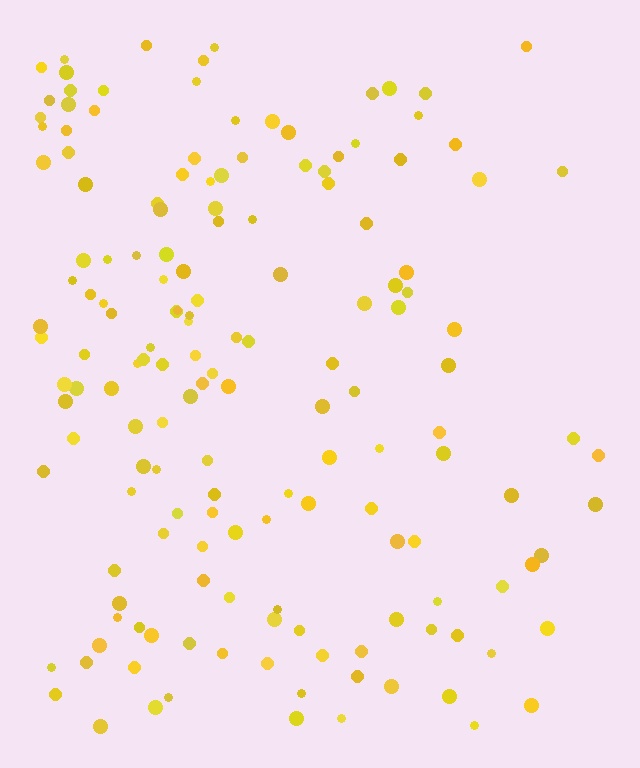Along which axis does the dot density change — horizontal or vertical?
Horizontal.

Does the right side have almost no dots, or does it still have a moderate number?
Still a moderate number, just noticeably fewer than the left.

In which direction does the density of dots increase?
From right to left, with the left side densest.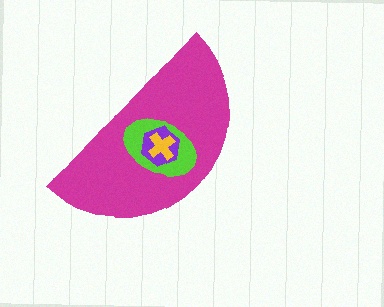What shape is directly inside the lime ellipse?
The purple hexagon.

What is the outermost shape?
The magenta semicircle.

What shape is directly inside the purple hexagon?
The yellow cross.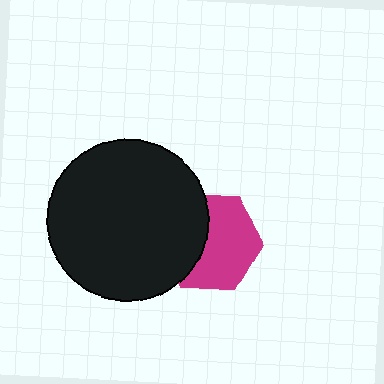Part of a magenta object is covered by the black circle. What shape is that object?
It is a hexagon.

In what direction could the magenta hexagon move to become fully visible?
The magenta hexagon could move right. That would shift it out from behind the black circle entirely.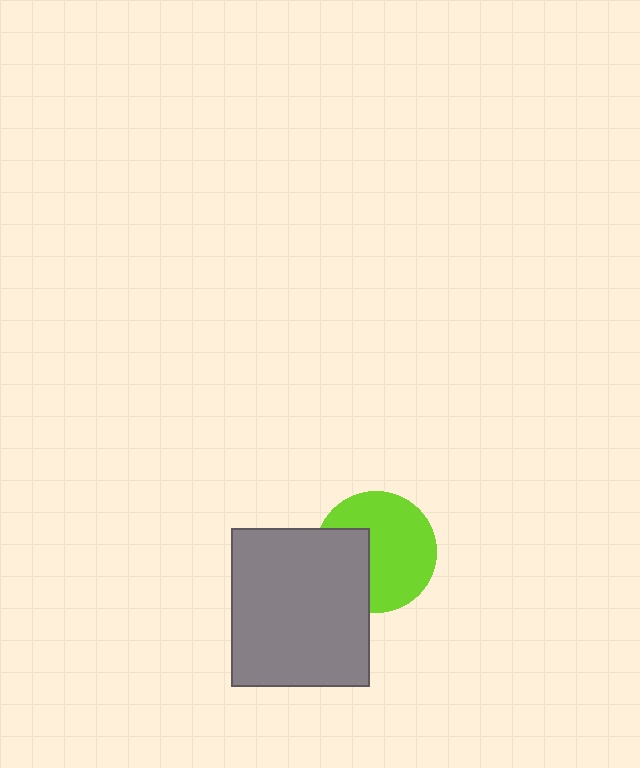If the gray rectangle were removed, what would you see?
You would see the complete lime circle.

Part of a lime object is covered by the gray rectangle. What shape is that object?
It is a circle.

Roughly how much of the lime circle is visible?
Most of it is visible (roughly 67%).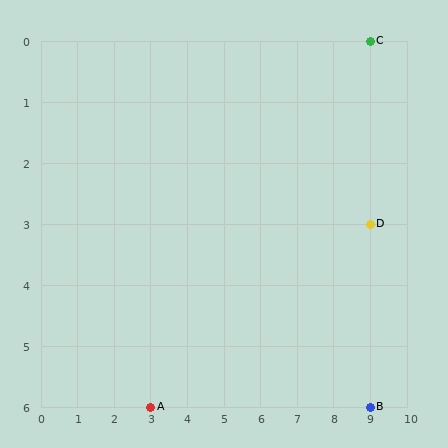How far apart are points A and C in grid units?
Points A and C are 6 columns and 6 rows apart (about 8.5 grid units diagonally).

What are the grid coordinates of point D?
Point D is at grid coordinates (9, 3).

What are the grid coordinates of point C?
Point C is at grid coordinates (9, 0).